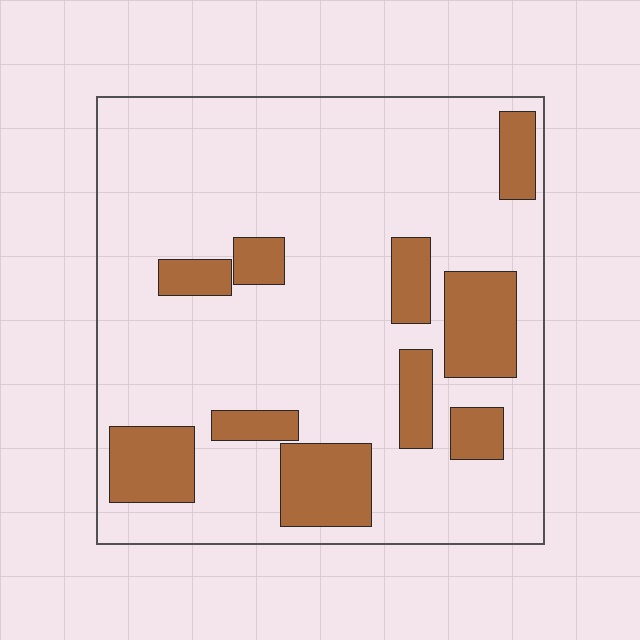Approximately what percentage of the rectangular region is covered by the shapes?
Approximately 20%.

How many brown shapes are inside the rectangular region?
10.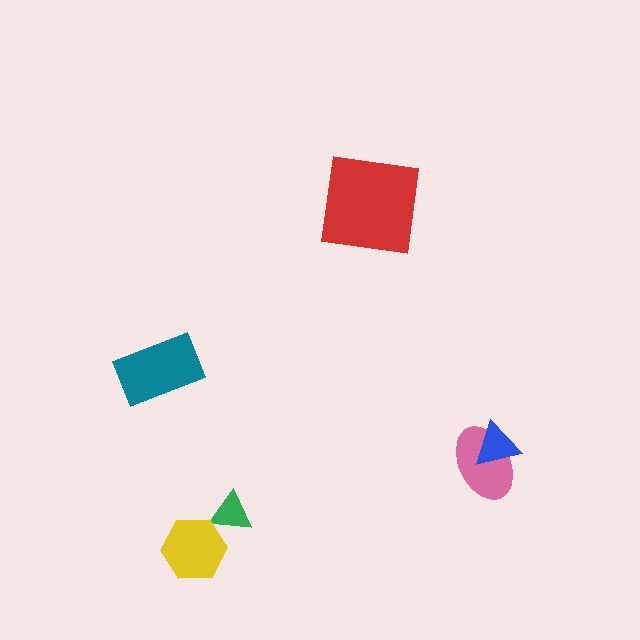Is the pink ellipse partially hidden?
Yes, it is partially covered by another shape.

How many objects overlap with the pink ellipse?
1 object overlaps with the pink ellipse.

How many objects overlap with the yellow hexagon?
1 object overlaps with the yellow hexagon.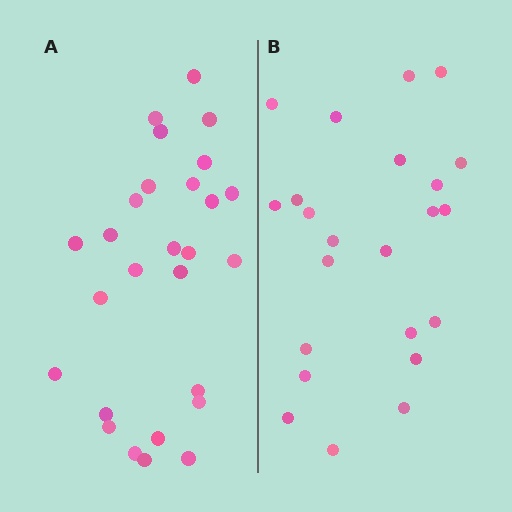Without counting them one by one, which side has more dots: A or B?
Region A (the left region) has more dots.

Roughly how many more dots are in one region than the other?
Region A has about 4 more dots than region B.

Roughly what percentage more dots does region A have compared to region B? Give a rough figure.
About 15% more.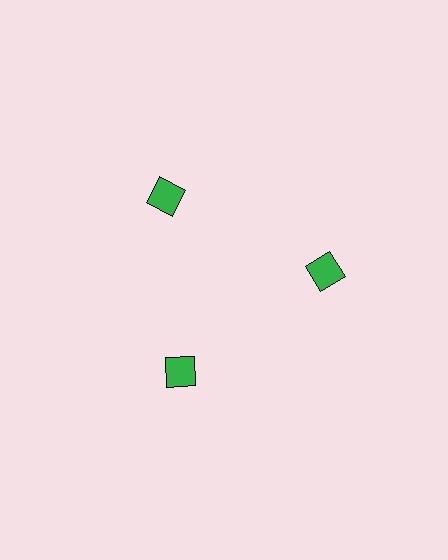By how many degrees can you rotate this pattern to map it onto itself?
The pattern maps onto itself every 120 degrees of rotation.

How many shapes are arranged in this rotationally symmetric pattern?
There are 3 shapes, arranged in 3 groups of 1.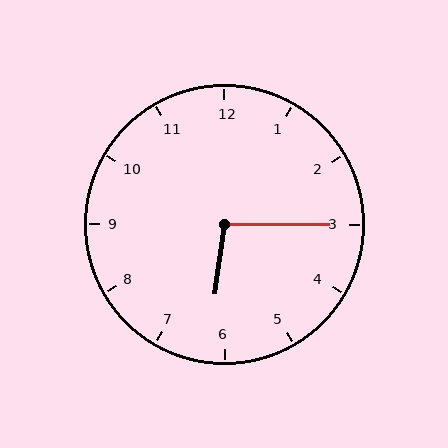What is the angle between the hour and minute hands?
Approximately 98 degrees.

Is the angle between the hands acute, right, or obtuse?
It is obtuse.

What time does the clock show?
6:15.